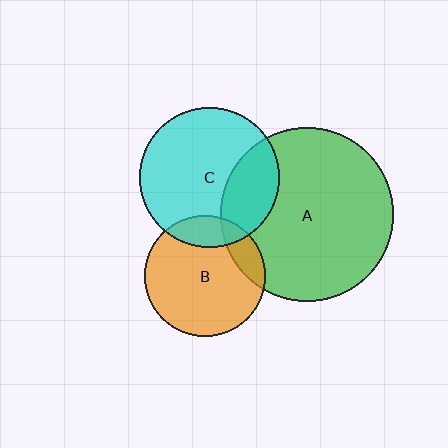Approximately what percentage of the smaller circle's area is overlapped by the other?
Approximately 15%.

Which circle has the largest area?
Circle A (green).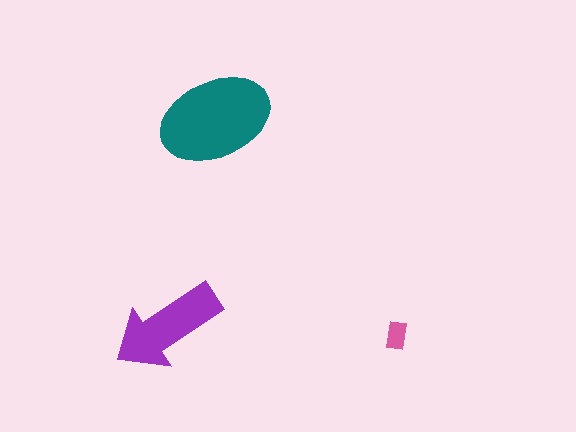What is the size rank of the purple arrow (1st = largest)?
2nd.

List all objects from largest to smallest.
The teal ellipse, the purple arrow, the pink rectangle.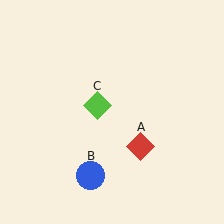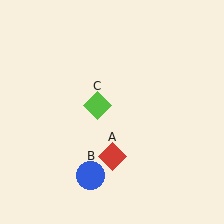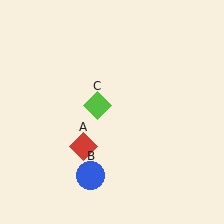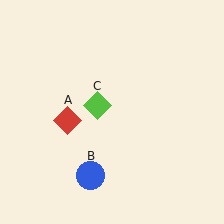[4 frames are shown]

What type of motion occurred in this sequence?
The red diamond (object A) rotated clockwise around the center of the scene.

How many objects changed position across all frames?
1 object changed position: red diamond (object A).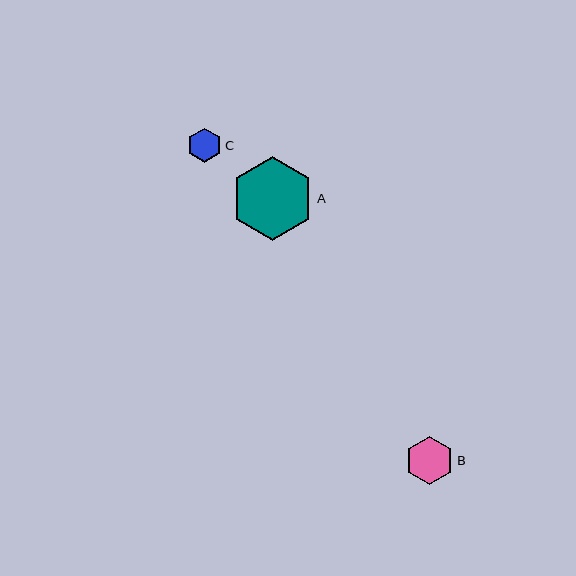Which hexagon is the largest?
Hexagon A is the largest with a size of approximately 84 pixels.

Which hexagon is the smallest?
Hexagon C is the smallest with a size of approximately 34 pixels.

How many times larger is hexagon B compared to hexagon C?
Hexagon B is approximately 1.4 times the size of hexagon C.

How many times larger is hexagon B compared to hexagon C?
Hexagon B is approximately 1.4 times the size of hexagon C.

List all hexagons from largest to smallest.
From largest to smallest: A, B, C.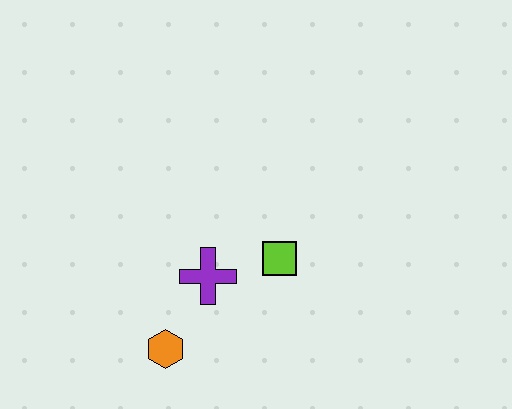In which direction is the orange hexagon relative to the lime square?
The orange hexagon is to the left of the lime square.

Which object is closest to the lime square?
The purple cross is closest to the lime square.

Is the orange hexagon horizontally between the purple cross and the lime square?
No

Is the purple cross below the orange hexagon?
No